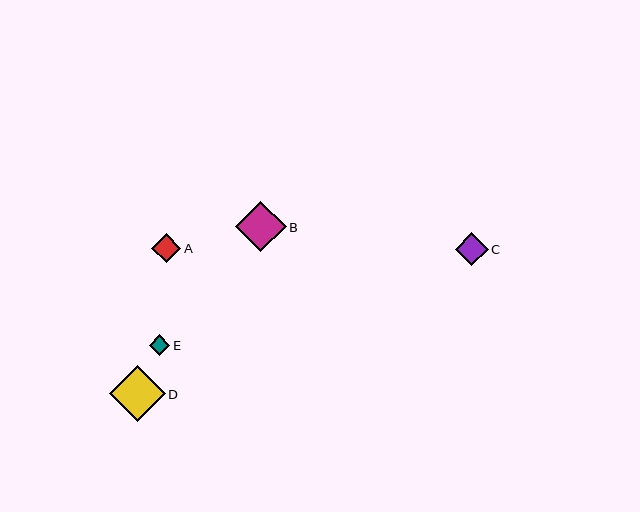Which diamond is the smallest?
Diamond E is the smallest with a size of approximately 21 pixels.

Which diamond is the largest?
Diamond D is the largest with a size of approximately 56 pixels.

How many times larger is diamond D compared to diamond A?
Diamond D is approximately 1.9 times the size of diamond A.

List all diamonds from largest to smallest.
From largest to smallest: D, B, C, A, E.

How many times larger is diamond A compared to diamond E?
Diamond A is approximately 1.4 times the size of diamond E.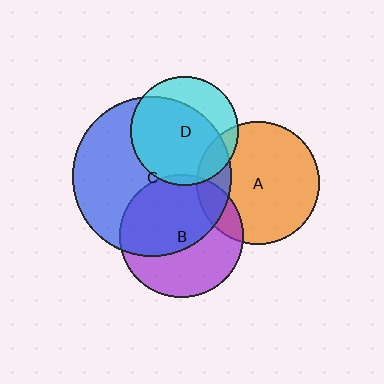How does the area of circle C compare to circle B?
Approximately 1.7 times.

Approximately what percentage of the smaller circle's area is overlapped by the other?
Approximately 5%.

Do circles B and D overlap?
Yes.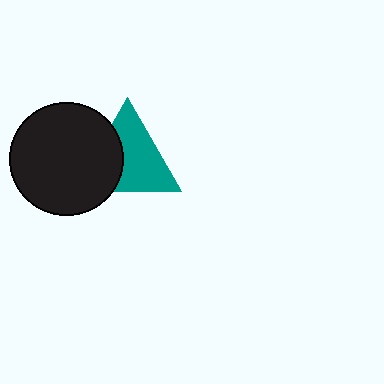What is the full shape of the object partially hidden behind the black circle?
The partially hidden object is a teal triangle.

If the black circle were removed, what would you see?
You would see the complete teal triangle.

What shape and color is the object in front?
The object in front is a black circle.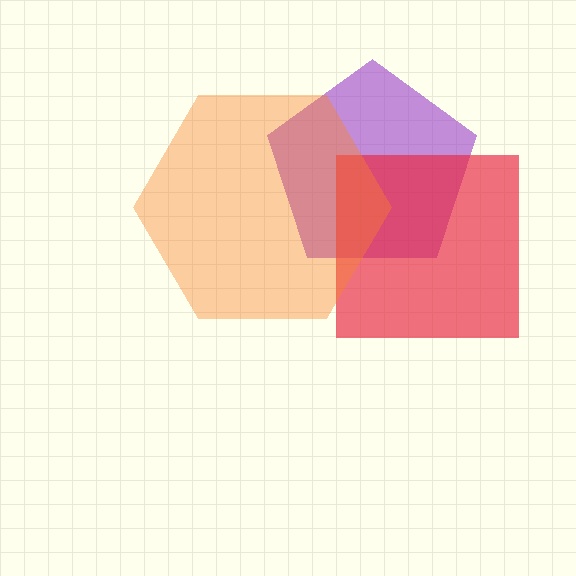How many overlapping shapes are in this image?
There are 3 overlapping shapes in the image.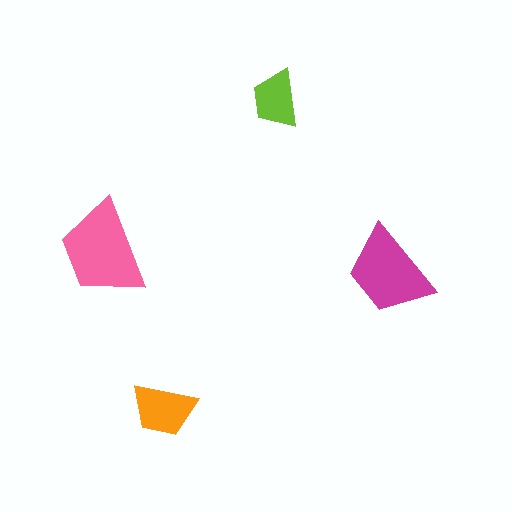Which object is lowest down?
The orange trapezoid is bottommost.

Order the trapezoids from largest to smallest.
the pink one, the magenta one, the orange one, the lime one.